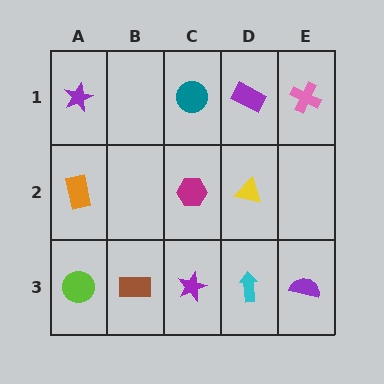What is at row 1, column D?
A purple rectangle.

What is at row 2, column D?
A yellow triangle.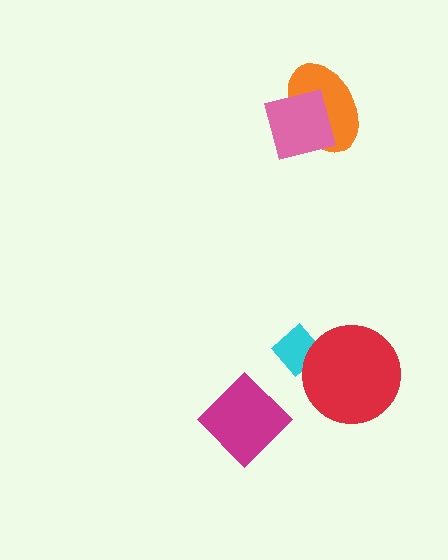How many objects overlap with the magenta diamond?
0 objects overlap with the magenta diamond.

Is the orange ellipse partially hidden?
Yes, it is partially covered by another shape.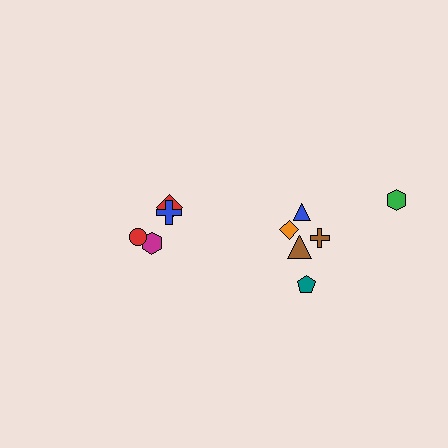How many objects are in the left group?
There are 4 objects.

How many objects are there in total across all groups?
There are 10 objects.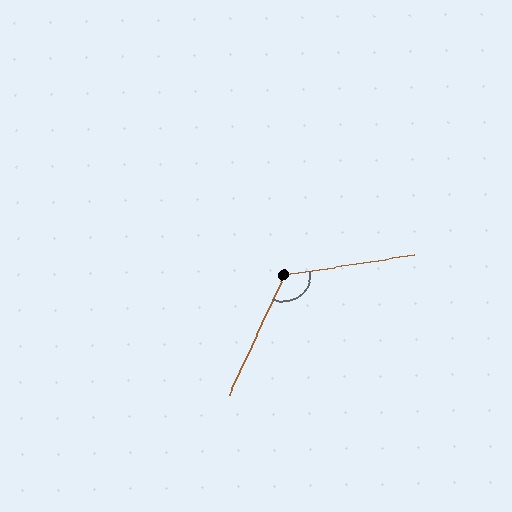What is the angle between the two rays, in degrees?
Approximately 124 degrees.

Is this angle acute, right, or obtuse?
It is obtuse.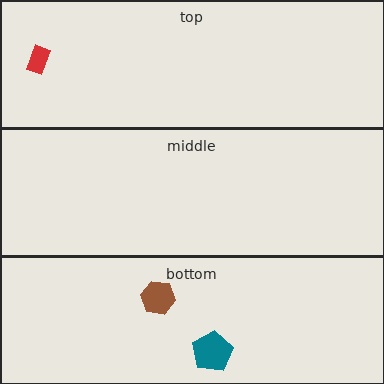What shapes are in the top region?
The red rectangle.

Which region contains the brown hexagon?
The bottom region.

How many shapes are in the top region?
1.